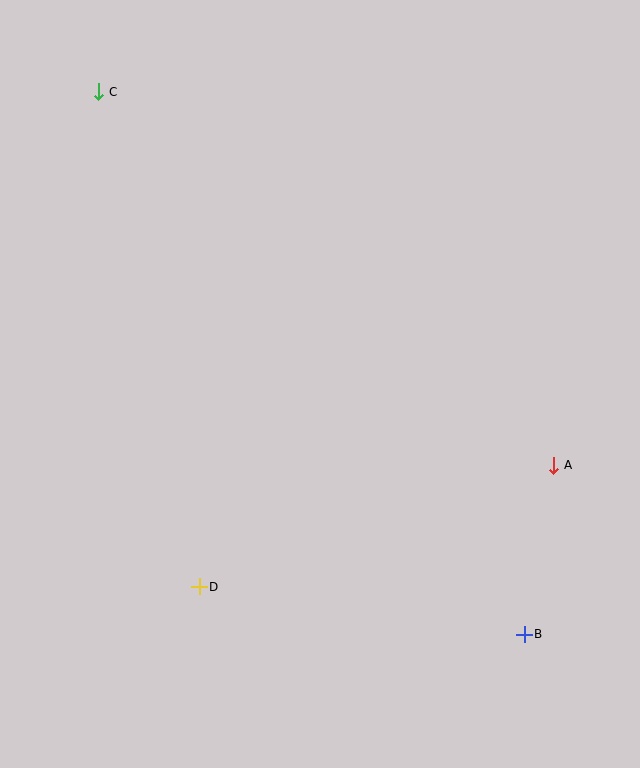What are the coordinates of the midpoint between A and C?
The midpoint between A and C is at (326, 278).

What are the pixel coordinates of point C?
Point C is at (99, 92).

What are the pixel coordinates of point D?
Point D is at (199, 587).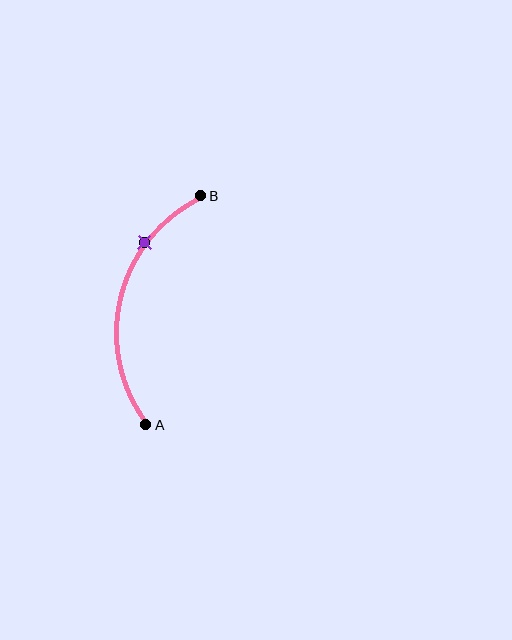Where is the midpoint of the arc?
The arc midpoint is the point on the curve farthest from the straight line joining A and B. It sits to the left of that line.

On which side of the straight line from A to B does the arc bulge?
The arc bulges to the left of the straight line connecting A and B.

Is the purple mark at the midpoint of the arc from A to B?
No. The purple mark lies on the arc but is closer to endpoint B. The arc midpoint would be at the point on the curve equidistant along the arc from both A and B.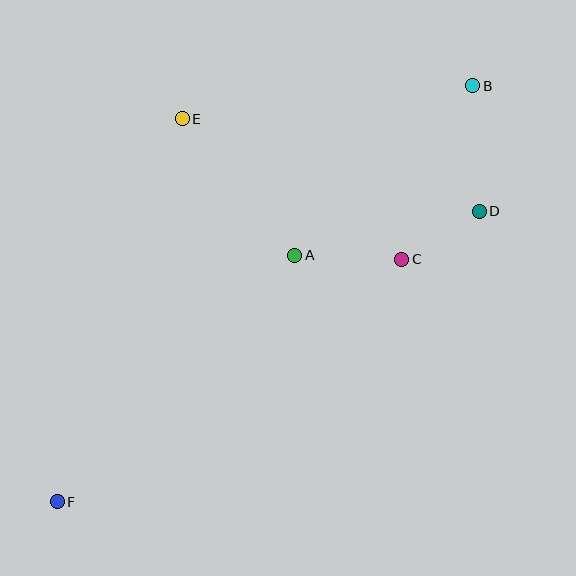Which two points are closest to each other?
Points C and D are closest to each other.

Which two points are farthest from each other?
Points B and F are farthest from each other.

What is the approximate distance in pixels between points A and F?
The distance between A and F is approximately 342 pixels.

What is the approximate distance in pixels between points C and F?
The distance between C and F is approximately 421 pixels.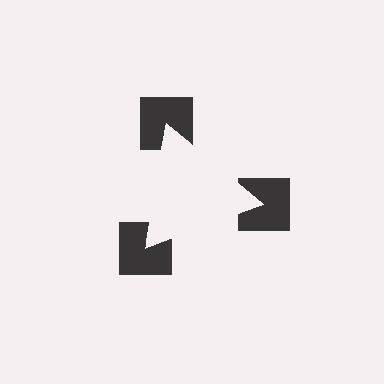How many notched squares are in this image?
There are 3 — one at each vertex of the illusory triangle.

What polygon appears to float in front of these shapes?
An illusory triangle — its edges are inferred from the aligned wedge cuts in the notched squares, not physically drawn.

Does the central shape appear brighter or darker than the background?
It typically appears slightly brighter than the background, even though no actual brightness change is drawn.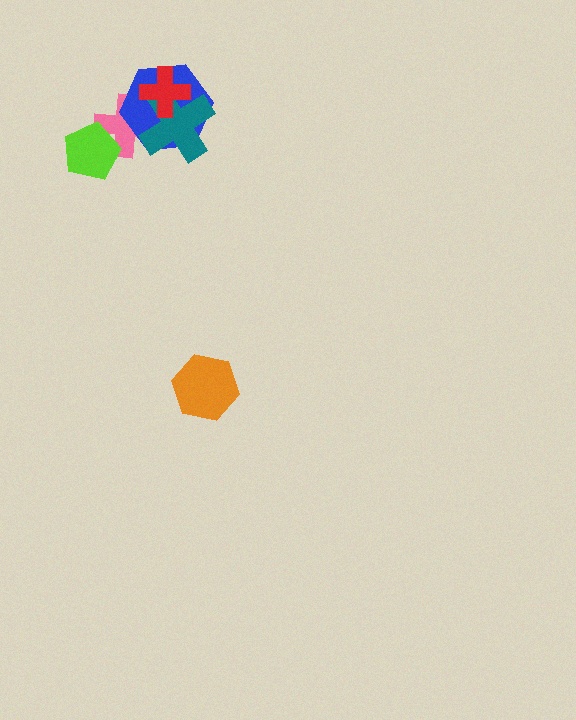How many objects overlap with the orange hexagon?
0 objects overlap with the orange hexagon.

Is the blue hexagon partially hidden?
Yes, it is partially covered by another shape.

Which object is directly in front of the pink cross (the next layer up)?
The blue hexagon is directly in front of the pink cross.